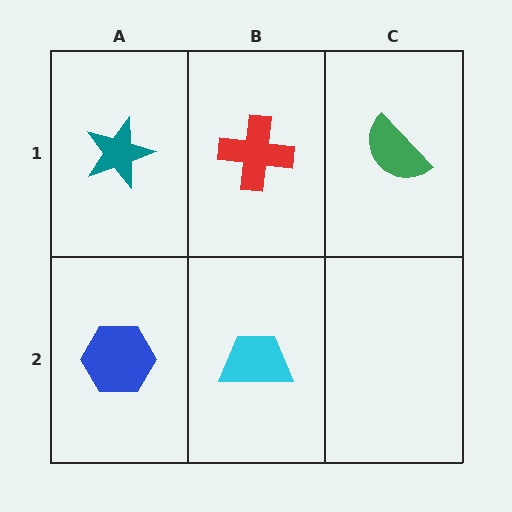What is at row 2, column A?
A blue hexagon.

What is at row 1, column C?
A green semicircle.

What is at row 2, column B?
A cyan trapezoid.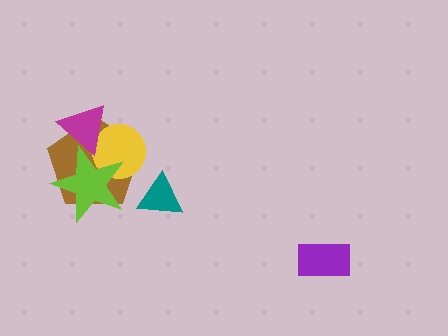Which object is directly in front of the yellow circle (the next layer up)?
The magenta triangle is directly in front of the yellow circle.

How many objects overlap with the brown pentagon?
3 objects overlap with the brown pentagon.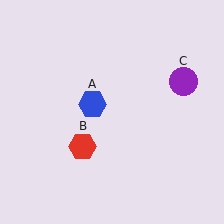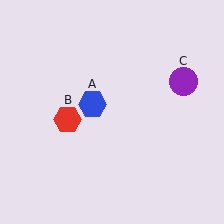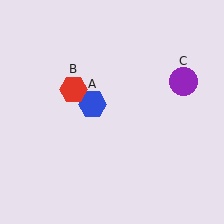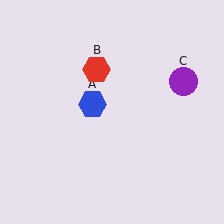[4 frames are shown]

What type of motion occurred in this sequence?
The red hexagon (object B) rotated clockwise around the center of the scene.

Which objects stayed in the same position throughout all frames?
Blue hexagon (object A) and purple circle (object C) remained stationary.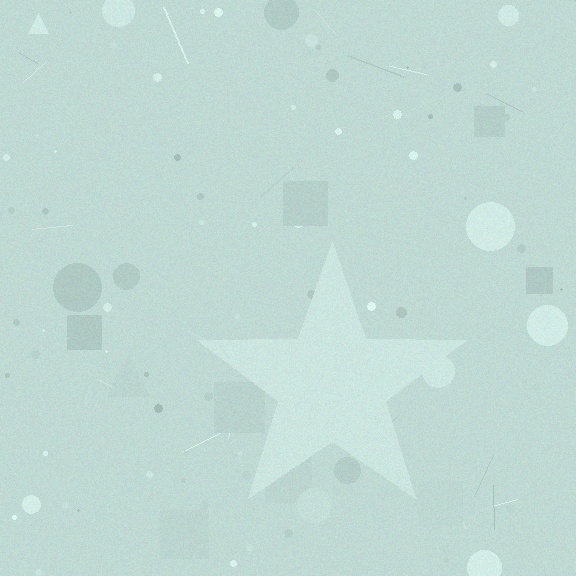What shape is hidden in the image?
A star is hidden in the image.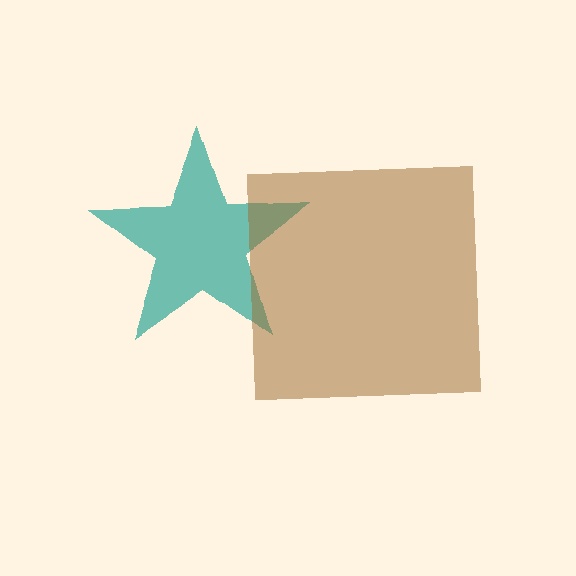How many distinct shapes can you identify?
There are 2 distinct shapes: a teal star, a brown square.